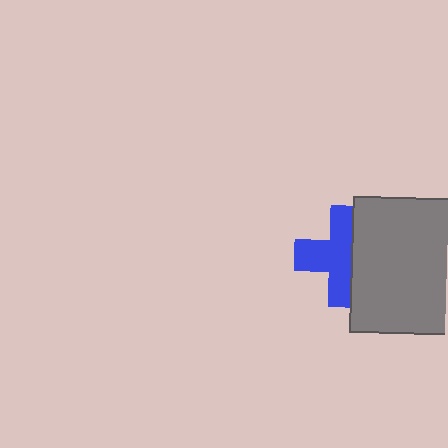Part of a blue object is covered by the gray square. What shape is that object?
It is a cross.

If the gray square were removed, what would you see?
You would see the complete blue cross.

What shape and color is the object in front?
The object in front is a gray square.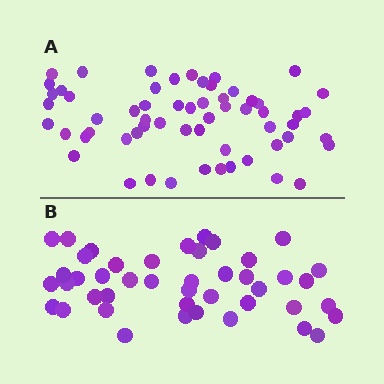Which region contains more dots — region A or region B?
Region A (the top region) has more dots.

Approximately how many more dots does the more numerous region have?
Region A has approximately 15 more dots than region B.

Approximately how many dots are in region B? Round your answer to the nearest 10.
About 40 dots. (The exact count is 44, which rounds to 40.)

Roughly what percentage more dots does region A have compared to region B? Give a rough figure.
About 35% more.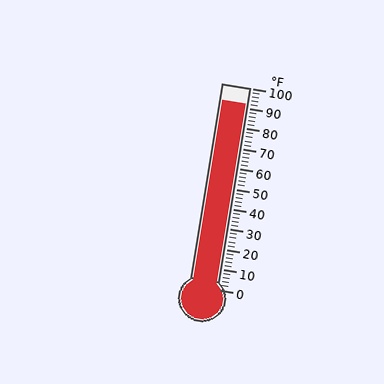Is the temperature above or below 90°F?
The temperature is above 90°F.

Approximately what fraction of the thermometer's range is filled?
The thermometer is filled to approximately 90% of its range.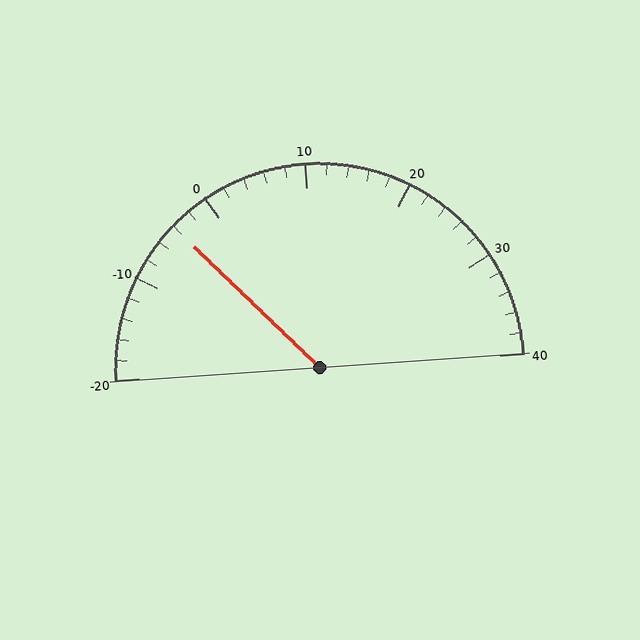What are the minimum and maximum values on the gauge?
The gauge ranges from -20 to 40.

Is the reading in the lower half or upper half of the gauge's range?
The reading is in the lower half of the range (-20 to 40).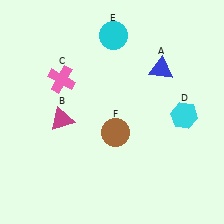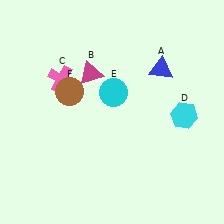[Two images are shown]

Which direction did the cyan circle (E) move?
The cyan circle (E) moved down.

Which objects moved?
The objects that moved are: the magenta triangle (B), the cyan circle (E), the brown circle (F).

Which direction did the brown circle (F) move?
The brown circle (F) moved left.